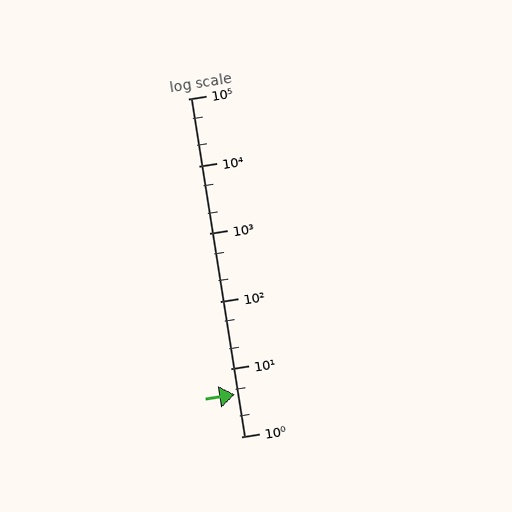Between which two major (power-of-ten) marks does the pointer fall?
The pointer is between 1 and 10.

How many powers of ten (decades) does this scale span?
The scale spans 5 decades, from 1 to 100000.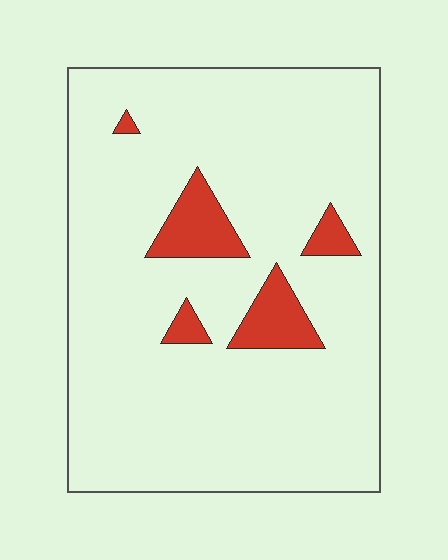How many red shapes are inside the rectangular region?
5.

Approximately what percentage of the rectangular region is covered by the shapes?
Approximately 10%.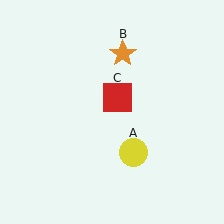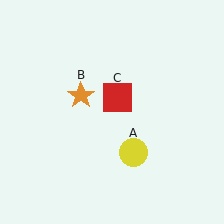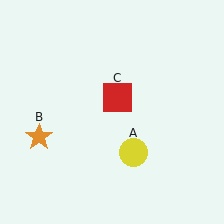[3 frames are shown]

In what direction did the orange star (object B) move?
The orange star (object B) moved down and to the left.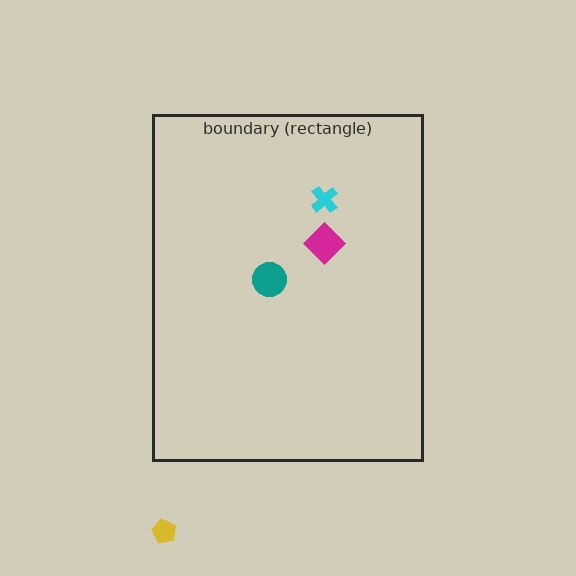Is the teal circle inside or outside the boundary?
Inside.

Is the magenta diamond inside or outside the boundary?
Inside.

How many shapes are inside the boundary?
3 inside, 1 outside.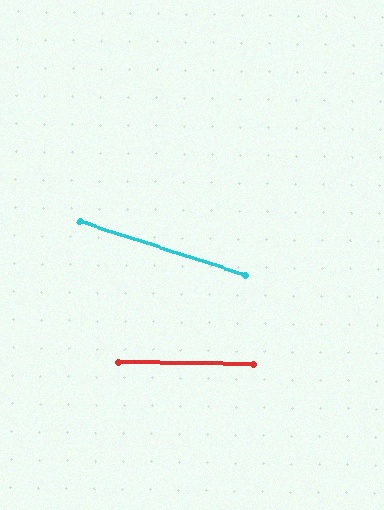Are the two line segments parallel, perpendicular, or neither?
Neither parallel nor perpendicular — they differ by about 17°.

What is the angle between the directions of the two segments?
Approximately 17 degrees.